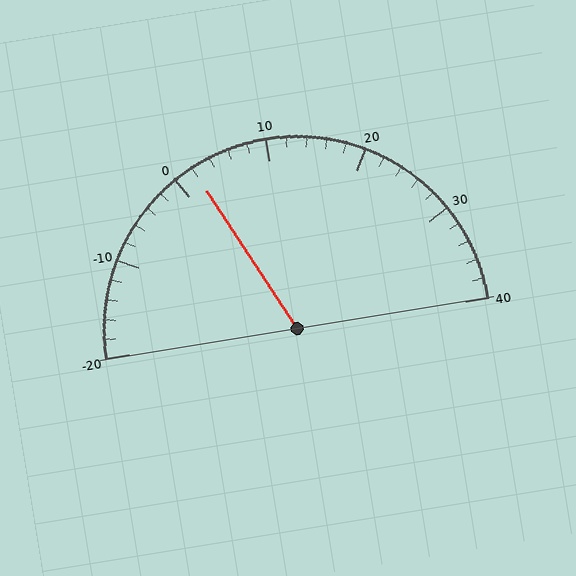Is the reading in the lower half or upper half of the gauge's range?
The reading is in the lower half of the range (-20 to 40).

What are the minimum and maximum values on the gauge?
The gauge ranges from -20 to 40.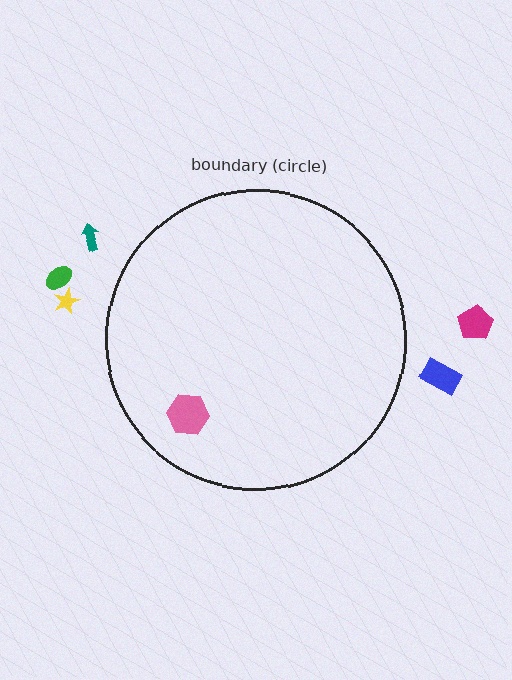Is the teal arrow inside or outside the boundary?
Outside.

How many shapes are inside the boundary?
1 inside, 5 outside.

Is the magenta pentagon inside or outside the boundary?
Outside.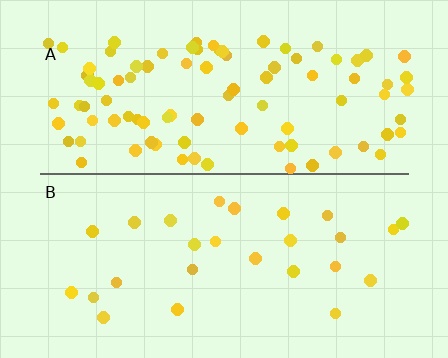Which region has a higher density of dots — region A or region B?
A (the top).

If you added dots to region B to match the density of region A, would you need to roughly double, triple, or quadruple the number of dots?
Approximately quadruple.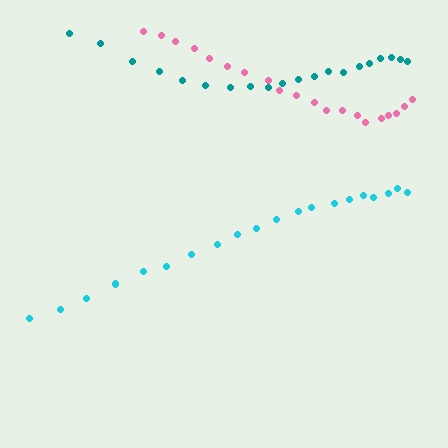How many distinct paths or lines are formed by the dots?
There are 3 distinct paths.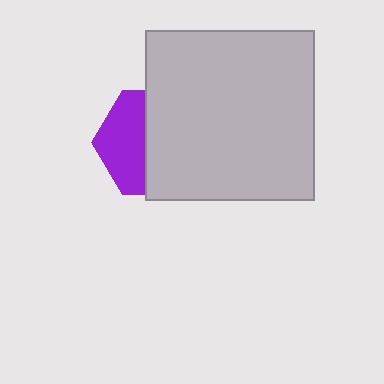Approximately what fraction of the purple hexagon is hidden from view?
Roughly 57% of the purple hexagon is hidden behind the light gray square.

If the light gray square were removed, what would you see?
You would see the complete purple hexagon.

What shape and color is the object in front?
The object in front is a light gray square.